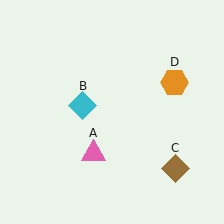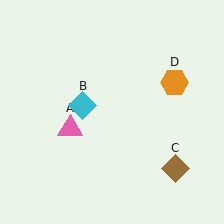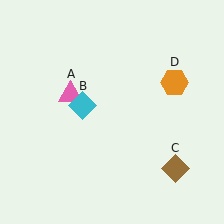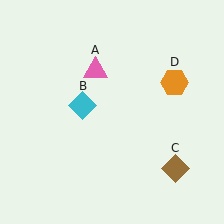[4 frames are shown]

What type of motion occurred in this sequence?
The pink triangle (object A) rotated clockwise around the center of the scene.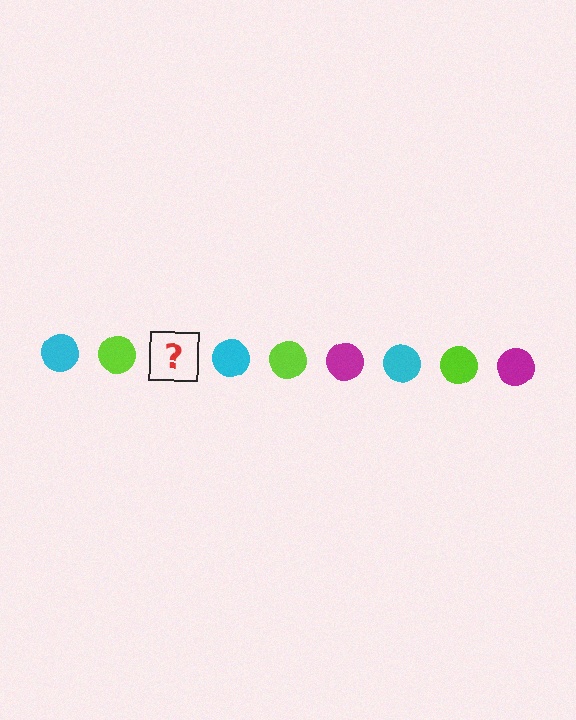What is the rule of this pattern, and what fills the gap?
The rule is that the pattern cycles through cyan, lime, magenta circles. The gap should be filled with a magenta circle.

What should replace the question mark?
The question mark should be replaced with a magenta circle.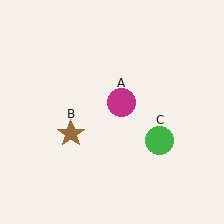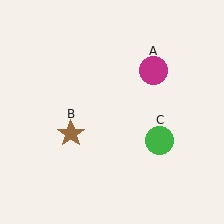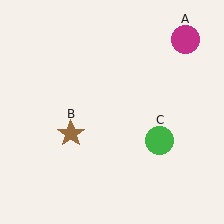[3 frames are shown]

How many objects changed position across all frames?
1 object changed position: magenta circle (object A).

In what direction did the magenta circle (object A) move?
The magenta circle (object A) moved up and to the right.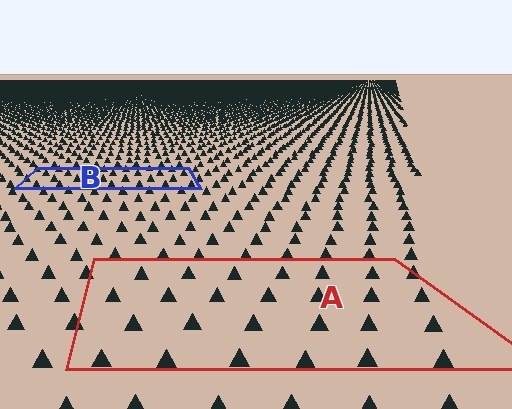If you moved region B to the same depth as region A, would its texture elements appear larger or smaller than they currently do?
They would appear larger. At a closer depth, the same texture elements are projected at a bigger on-screen size.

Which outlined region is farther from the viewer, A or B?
Region B is farther from the viewer — the texture elements inside it appear smaller and more densely packed.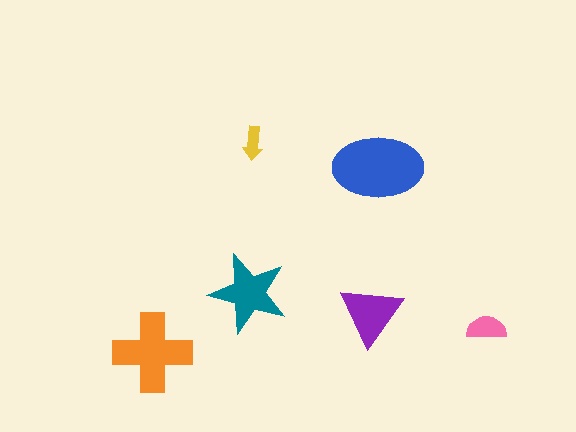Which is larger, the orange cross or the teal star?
The orange cross.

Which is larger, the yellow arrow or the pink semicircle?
The pink semicircle.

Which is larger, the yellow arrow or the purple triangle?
The purple triangle.